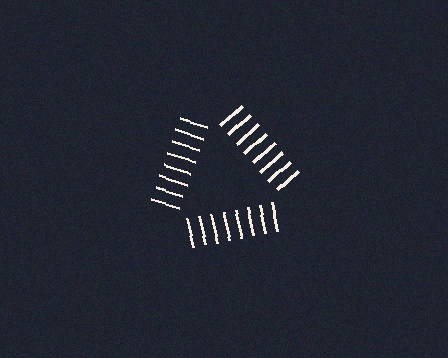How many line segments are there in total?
24 — 8 along each of the 3 edges.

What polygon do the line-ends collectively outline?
An illusory triangle — the line segments terminate on its edges but no continuous stroke is drawn.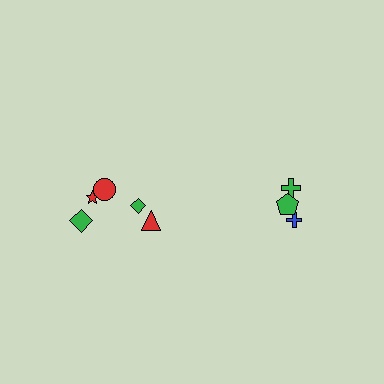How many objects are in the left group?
There are 5 objects.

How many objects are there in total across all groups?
There are 8 objects.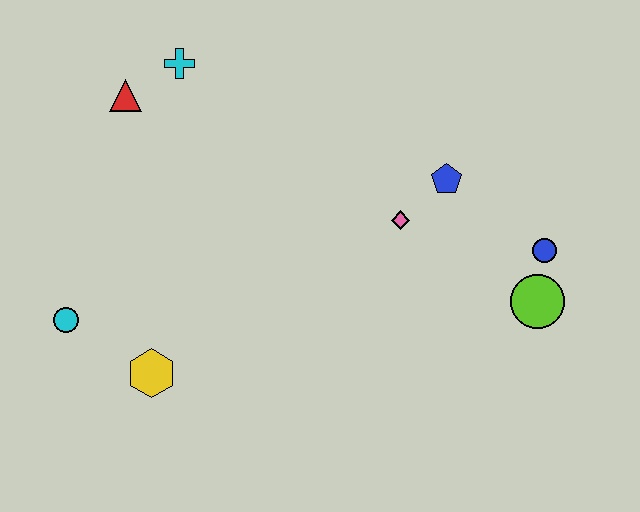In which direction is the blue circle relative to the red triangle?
The blue circle is to the right of the red triangle.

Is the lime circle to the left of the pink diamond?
No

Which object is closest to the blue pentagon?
The pink diamond is closest to the blue pentagon.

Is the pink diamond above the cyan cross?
No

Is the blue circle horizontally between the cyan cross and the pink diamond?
No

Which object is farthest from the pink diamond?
The cyan circle is farthest from the pink diamond.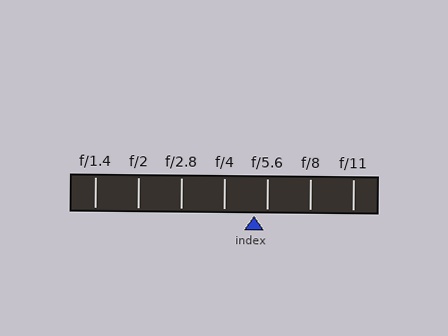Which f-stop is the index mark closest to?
The index mark is closest to f/5.6.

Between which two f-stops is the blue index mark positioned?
The index mark is between f/4 and f/5.6.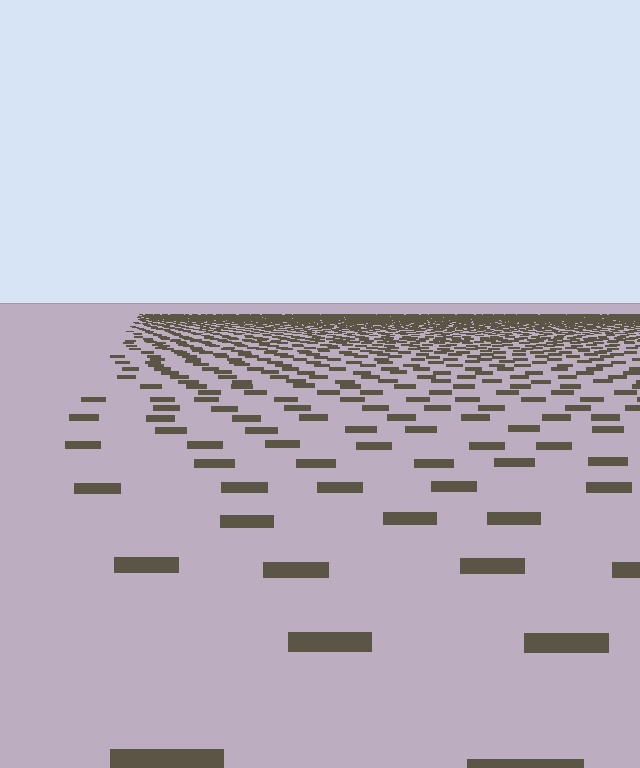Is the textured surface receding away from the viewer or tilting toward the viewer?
The surface is receding away from the viewer. Texture elements get smaller and denser toward the top.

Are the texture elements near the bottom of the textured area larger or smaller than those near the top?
Larger. Near the bottom, elements are closer to the viewer and appear at a bigger on-screen size.